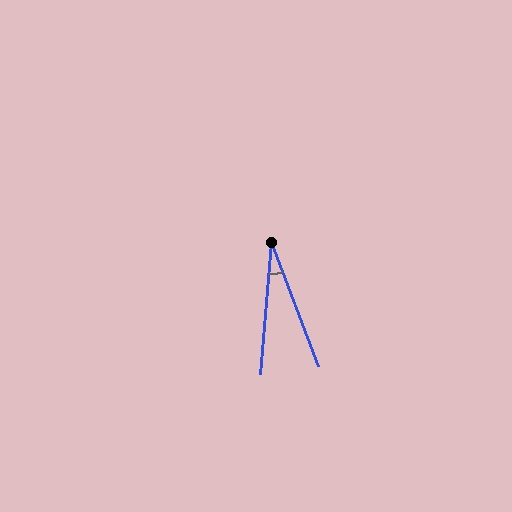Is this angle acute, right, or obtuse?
It is acute.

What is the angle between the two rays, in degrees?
Approximately 26 degrees.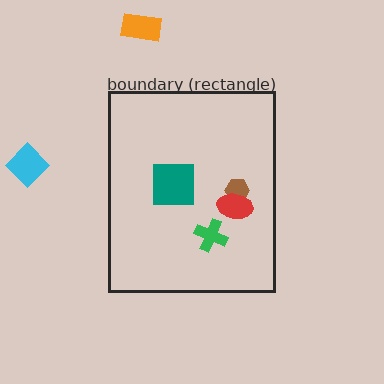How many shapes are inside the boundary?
4 inside, 2 outside.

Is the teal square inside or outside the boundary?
Inside.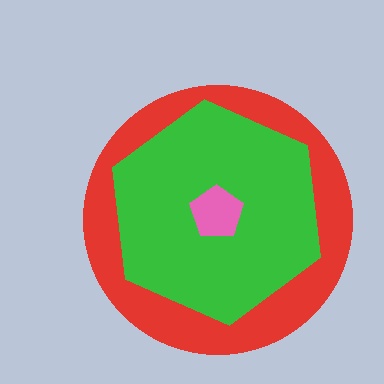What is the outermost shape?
The red circle.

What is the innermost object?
The pink pentagon.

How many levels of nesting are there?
3.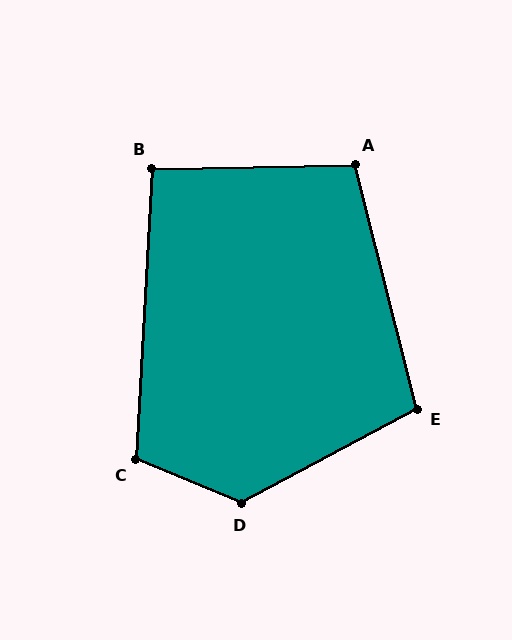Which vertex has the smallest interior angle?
B, at approximately 94 degrees.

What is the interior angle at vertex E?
Approximately 104 degrees (obtuse).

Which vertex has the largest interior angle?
D, at approximately 129 degrees.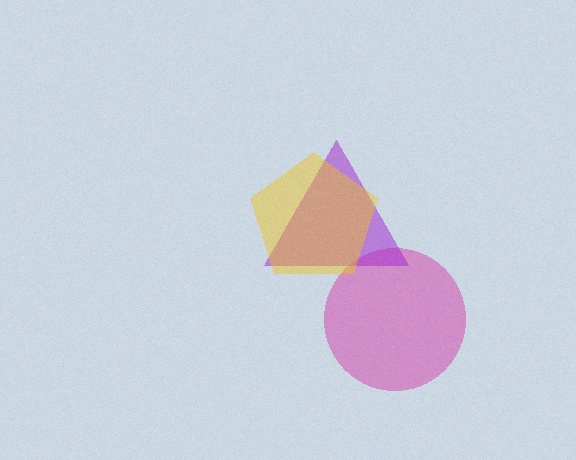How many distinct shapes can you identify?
There are 3 distinct shapes: a magenta circle, a purple triangle, a yellow pentagon.